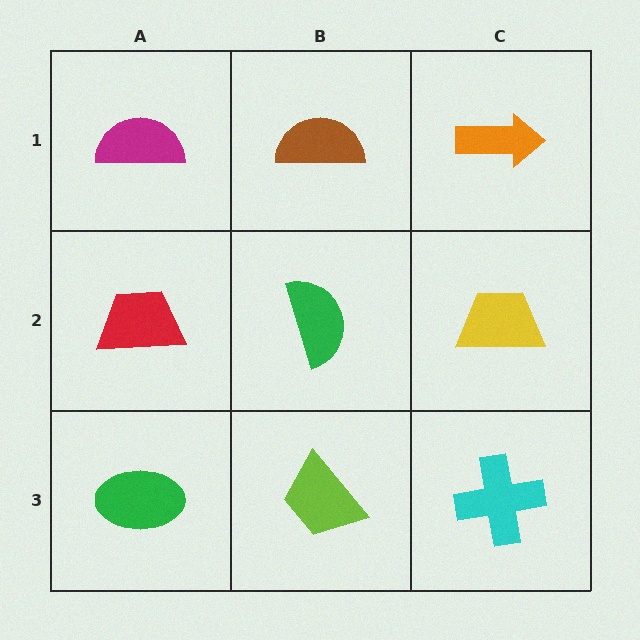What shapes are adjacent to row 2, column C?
An orange arrow (row 1, column C), a cyan cross (row 3, column C), a green semicircle (row 2, column B).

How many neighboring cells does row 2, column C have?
3.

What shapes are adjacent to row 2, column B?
A brown semicircle (row 1, column B), a lime trapezoid (row 3, column B), a red trapezoid (row 2, column A), a yellow trapezoid (row 2, column C).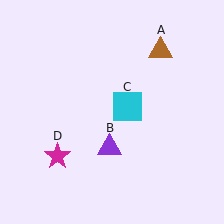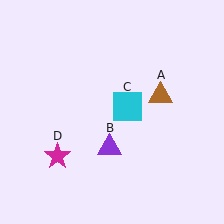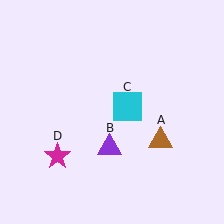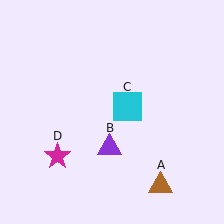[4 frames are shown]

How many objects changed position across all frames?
1 object changed position: brown triangle (object A).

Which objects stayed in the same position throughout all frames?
Purple triangle (object B) and cyan square (object C) and magenta star (object D) remained stationary.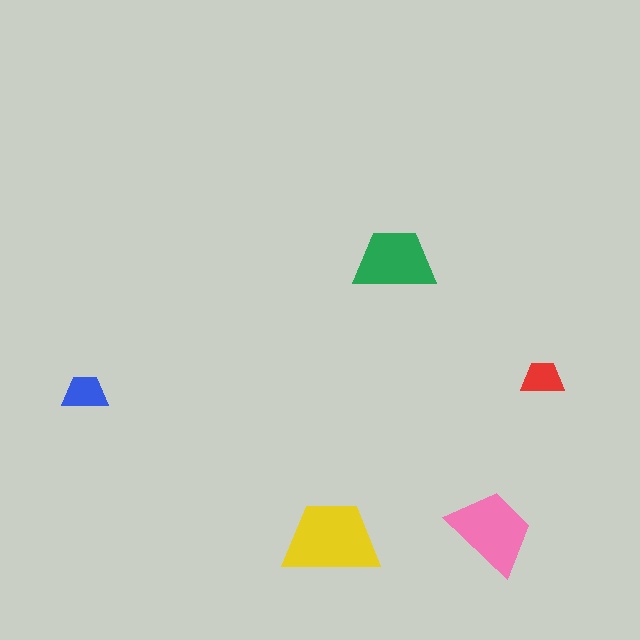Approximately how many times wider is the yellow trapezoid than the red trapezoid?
About 2.5 times wider.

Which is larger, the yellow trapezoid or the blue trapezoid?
The yellow one.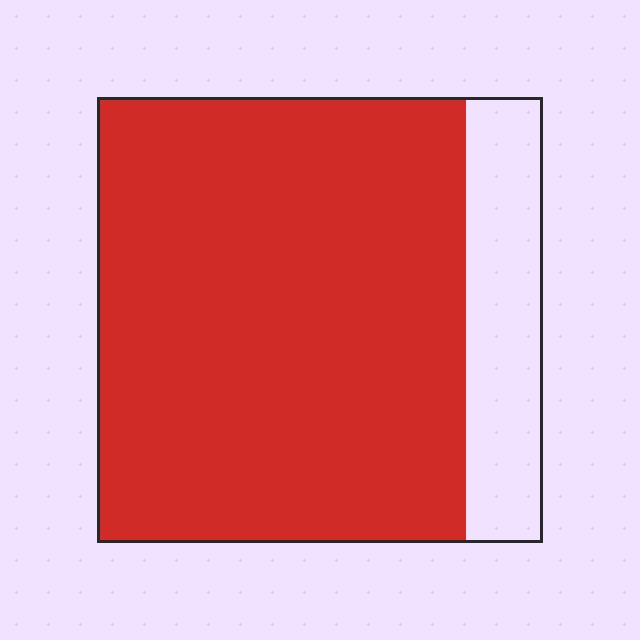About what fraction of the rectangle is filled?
About five sixths (5/6).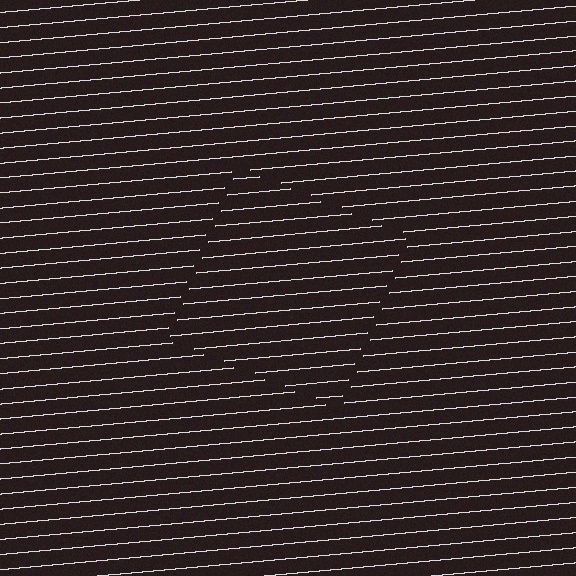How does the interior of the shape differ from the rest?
The interior of the shape contains the same grating, shifted by half a period — the contour is defined by the phase discontinuity where line-ends from the inner and outer gratings abut.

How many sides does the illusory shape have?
4 sides — the line-ends trace a square.